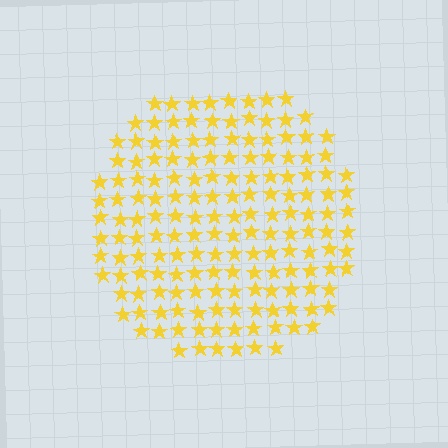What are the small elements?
The small elements are stars.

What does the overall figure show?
The overall figure shows a circle.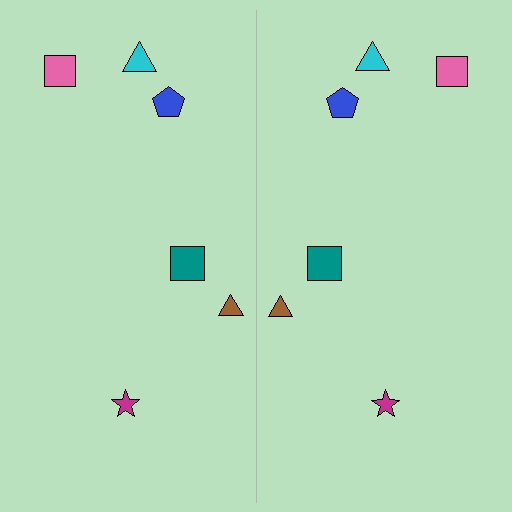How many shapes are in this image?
There are 12 shapes in this image.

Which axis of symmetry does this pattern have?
The pattern has a vertical axis of symmetry running through the center of the image.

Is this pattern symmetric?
Yes, this pattern has bilateral (reflection) symmetry.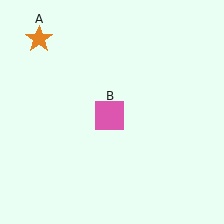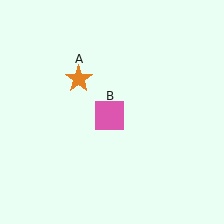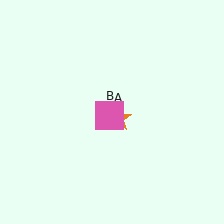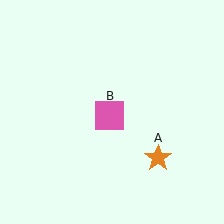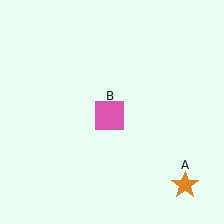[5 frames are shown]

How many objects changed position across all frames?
1 object changed position: orange star (object A).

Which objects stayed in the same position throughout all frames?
Pink square (object B) remained stationary.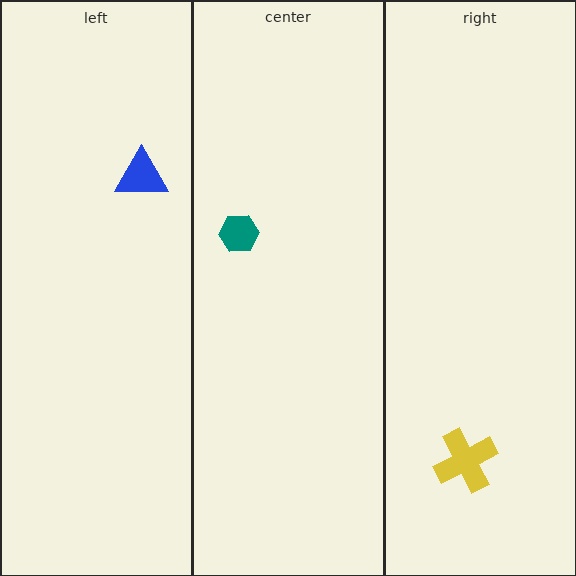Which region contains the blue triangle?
The left region.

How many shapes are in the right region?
1.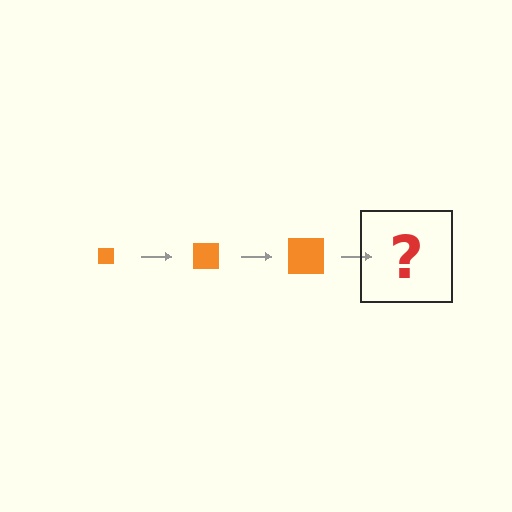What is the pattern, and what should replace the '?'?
The pattern is that the square gets progressively larger each step. The '?' should be an orange square, larger than the previous one.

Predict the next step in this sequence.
The next step is an orange square, larger than the previous one.